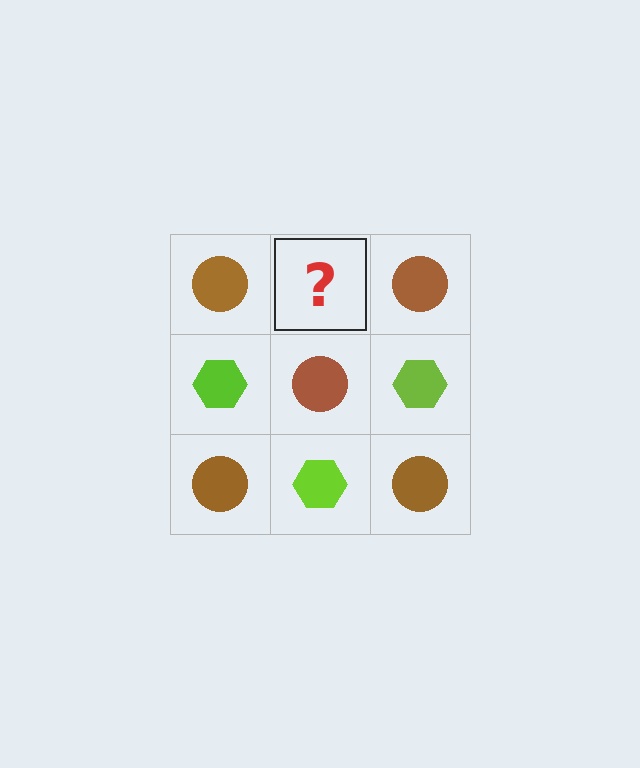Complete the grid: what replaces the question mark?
The question mark should be replaced with a lime hexagon.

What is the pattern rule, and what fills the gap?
The rule is that it alternates brown circle and lime hexagon in a checkerboard pattern. The gap should be filled with a lime hexagon.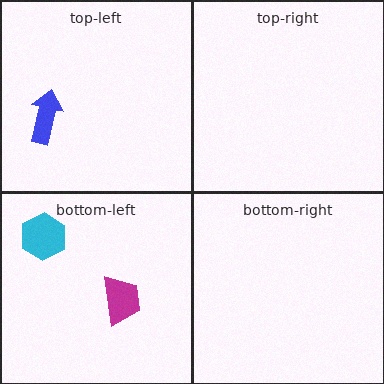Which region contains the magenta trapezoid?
The bottom-left region.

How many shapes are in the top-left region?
1.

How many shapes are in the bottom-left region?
2.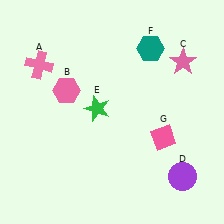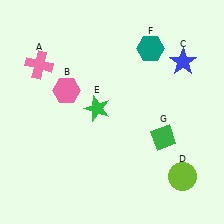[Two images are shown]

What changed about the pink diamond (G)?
In Image 1, G is pink. In Image 2, it changed to green.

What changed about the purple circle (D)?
In Image 1, D is purple. In Image 2, it changed to lime.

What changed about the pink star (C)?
In Image 1, C is pink. In Image 2, it changed to blue.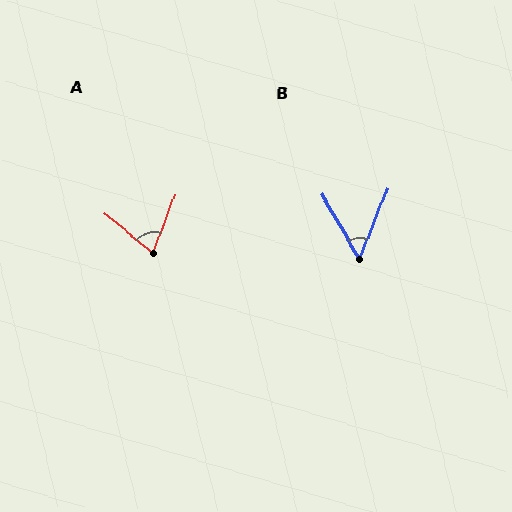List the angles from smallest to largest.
B (52°), A (71°).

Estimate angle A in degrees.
Approximately 71 degrees.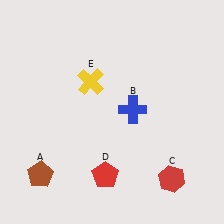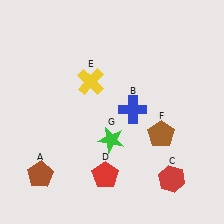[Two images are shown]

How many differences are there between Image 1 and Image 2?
There are 2 differences between the two images.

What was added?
A brown pentagon (F), a green star (G) were added in Image 2.